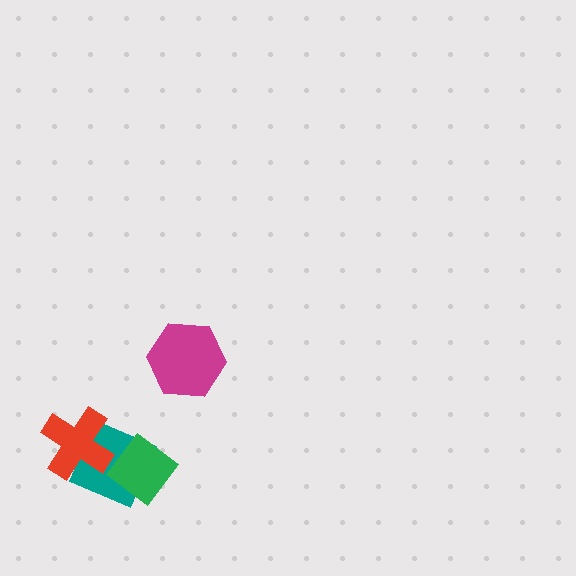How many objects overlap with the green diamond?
1 object overlaps with the green diamond.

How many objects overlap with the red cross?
1 object overlaps with the red cross.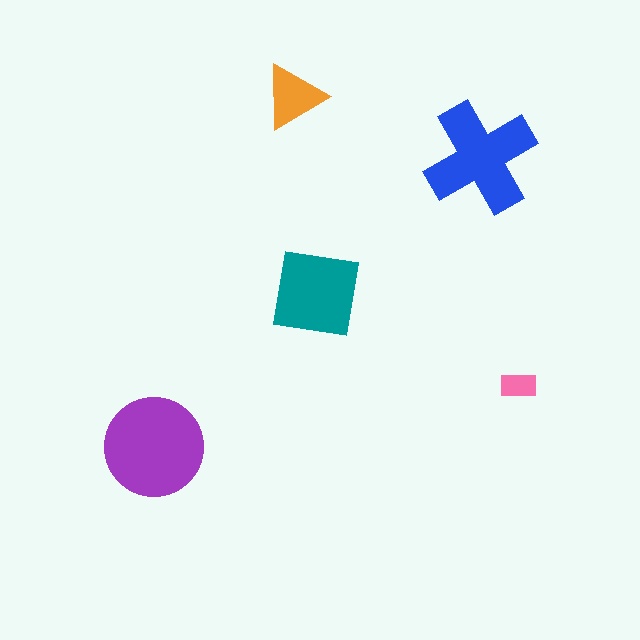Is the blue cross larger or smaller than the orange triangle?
Larger.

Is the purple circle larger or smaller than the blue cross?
Larger.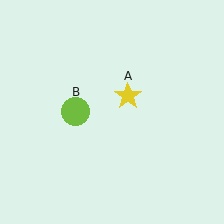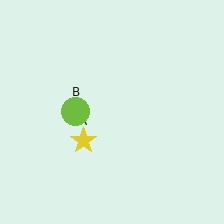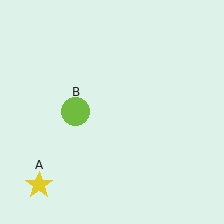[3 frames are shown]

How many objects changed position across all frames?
1 object changed position: yellow star (object A).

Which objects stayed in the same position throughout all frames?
Lime circle (object B) remained stationary.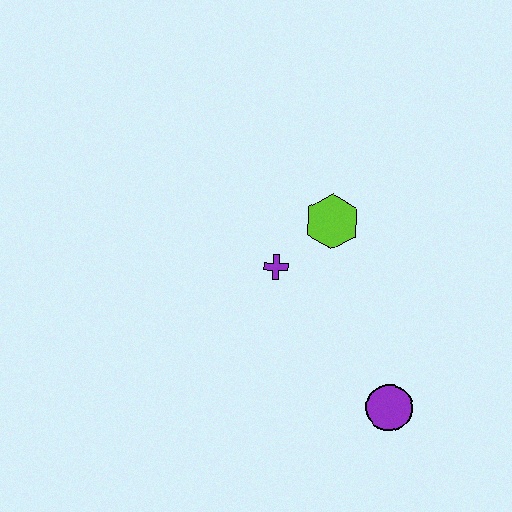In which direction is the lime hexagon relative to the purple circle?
The lime hexagon is above the purple circle.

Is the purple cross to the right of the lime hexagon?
No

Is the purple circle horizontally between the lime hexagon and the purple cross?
No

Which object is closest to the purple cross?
The lime hexagon is closest to the purple cross.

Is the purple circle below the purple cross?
Yes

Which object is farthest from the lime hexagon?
The purple circle is farthest from the lime hexagon.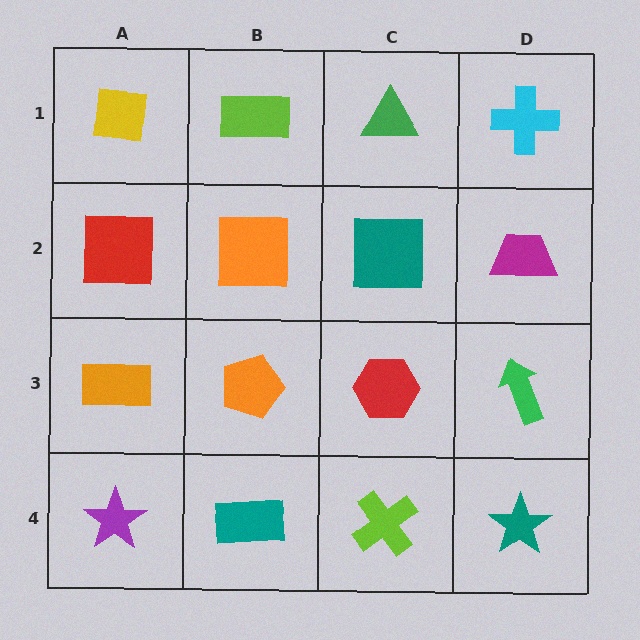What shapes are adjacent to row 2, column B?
A lime rectangle (row 1, column B), an orange pentagon (row 3, column B), a red square (row 2, column A), a teal square (row 2, column C).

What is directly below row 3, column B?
A teal rectangle.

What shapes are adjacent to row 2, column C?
A green triangle (row 1, column C), a red hexagon (row 3, column C), an orange square (row 2, column B), a magenta trapezoid (row 2, column D).